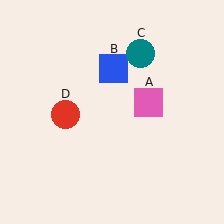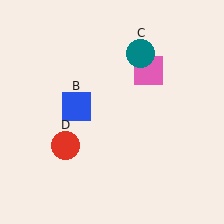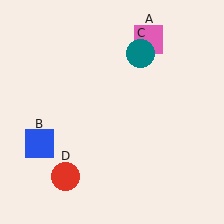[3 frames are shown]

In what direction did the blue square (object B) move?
The blue square (object B) moved down and to the left.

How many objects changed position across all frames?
3 objects changed position: pink square (object A), blue square (object B), red circle (object D).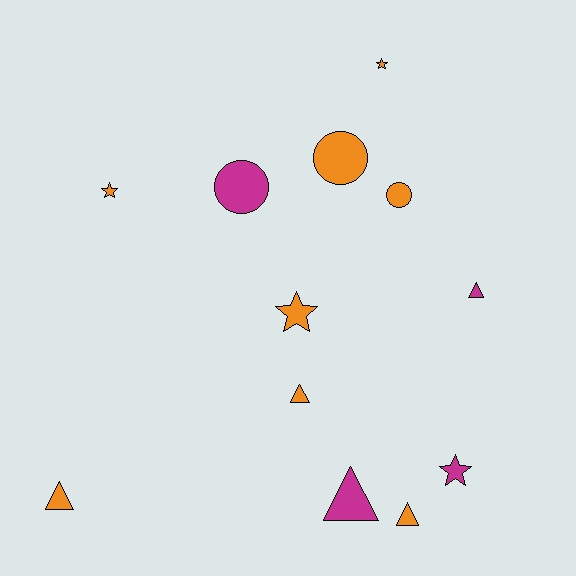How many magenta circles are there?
There is 1 magenta circle.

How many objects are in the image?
There are 12 objects.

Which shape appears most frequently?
Triangle, with 5 objects.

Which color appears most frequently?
Orange, with 8 objects.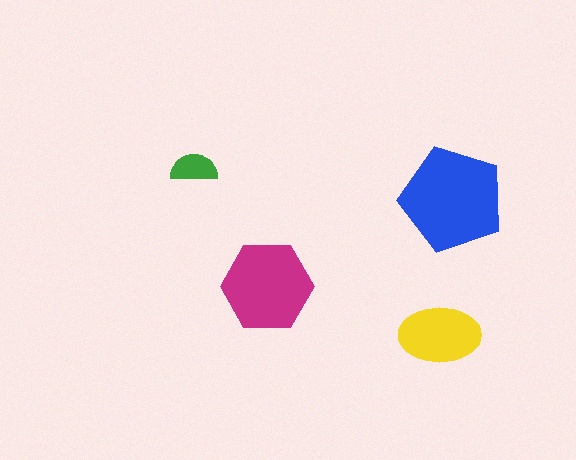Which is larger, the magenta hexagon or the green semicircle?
The magenta hexagon.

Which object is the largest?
The blue pentagon.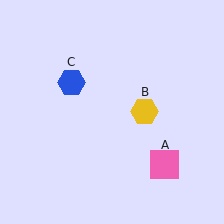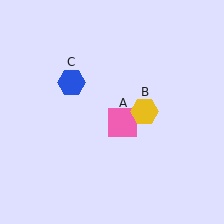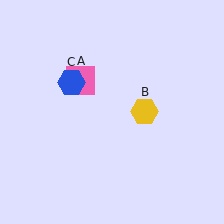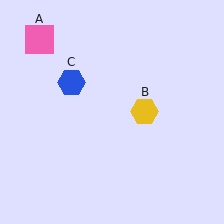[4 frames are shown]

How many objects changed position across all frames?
1 object changed position: pink square (object A).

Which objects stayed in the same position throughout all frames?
Yellow hexagon (object B) and blue hexagon (object C) remained stationary.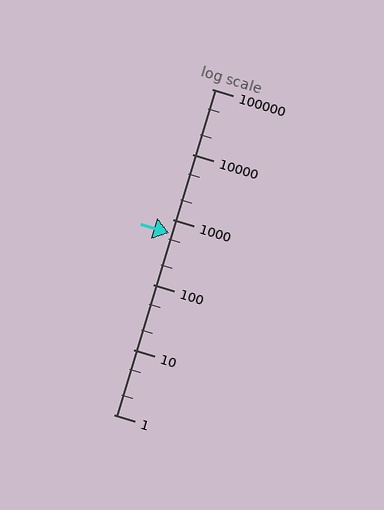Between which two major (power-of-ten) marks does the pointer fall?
The pointer is between 100 and 1000.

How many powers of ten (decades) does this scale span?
The scale spans 5 decades, from 1 to 100000.